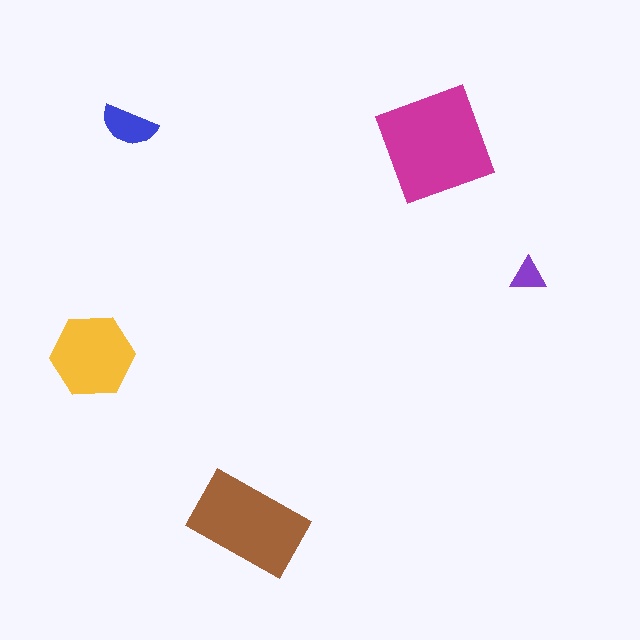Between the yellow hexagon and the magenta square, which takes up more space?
The magenta square.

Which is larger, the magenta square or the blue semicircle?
The magenta square.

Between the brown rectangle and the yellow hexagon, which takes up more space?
The brown rectangle.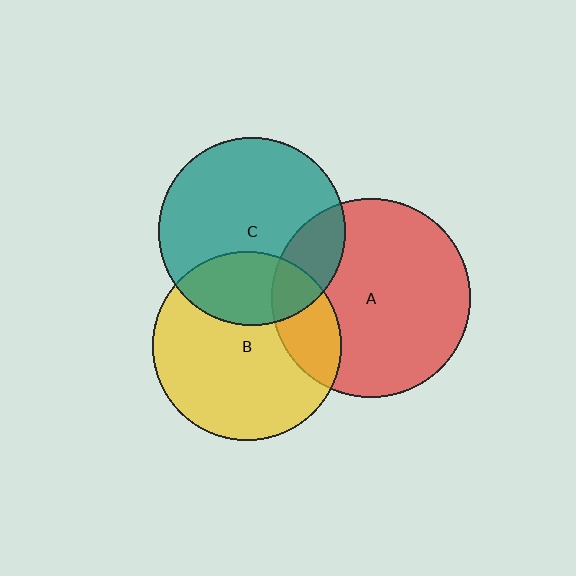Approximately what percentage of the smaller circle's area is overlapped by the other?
Approximately 20%.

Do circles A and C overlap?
Yes.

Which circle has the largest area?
Circle A (red).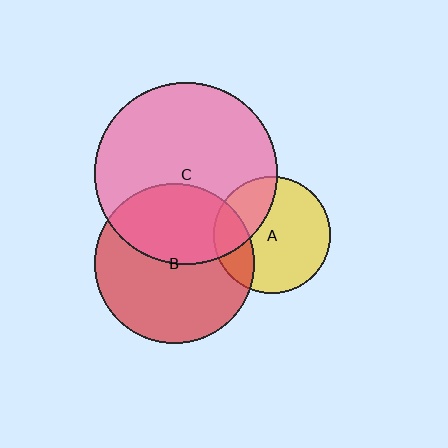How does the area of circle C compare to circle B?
Approximately 1.3 times.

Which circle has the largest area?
Circle C (pink).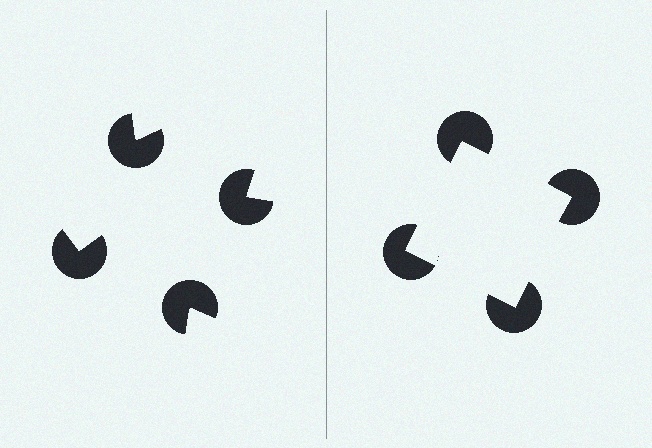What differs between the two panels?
The pac-man discs are positioned identically on both sides; only the wedge orientations differ. On the right they align to a square; on the left they are misaligned.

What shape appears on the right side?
An illusory square.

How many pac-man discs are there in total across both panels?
8 — 4 on each side.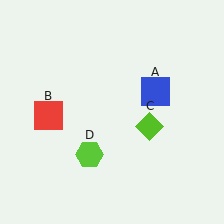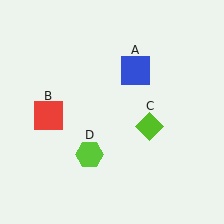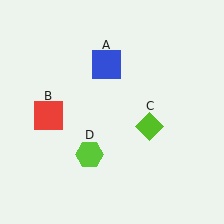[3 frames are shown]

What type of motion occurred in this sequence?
The blue square (object A) rotated counterclockwise around the center of the scene.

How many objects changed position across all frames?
1 object changed position: blue square (object A).